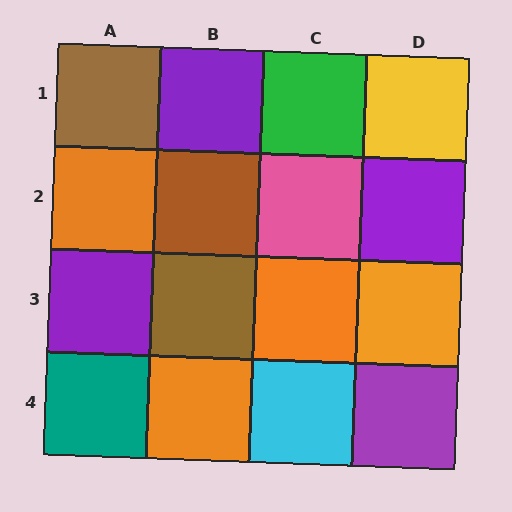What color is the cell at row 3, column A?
Purple.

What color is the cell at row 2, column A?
Orange.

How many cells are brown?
3 cells are brown.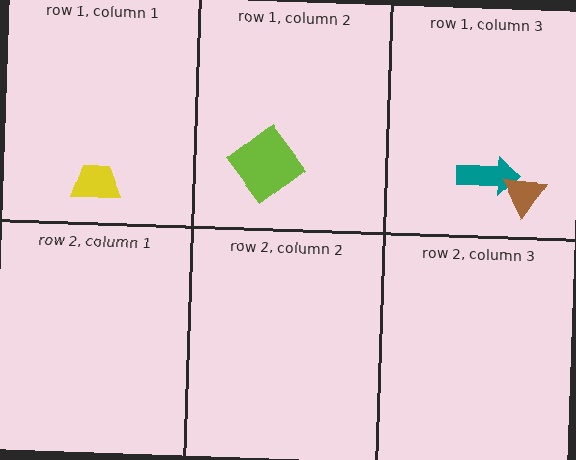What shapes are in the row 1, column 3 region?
The teal arrow, the brown triangle.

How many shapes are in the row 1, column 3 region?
2.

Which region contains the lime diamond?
The row 1, column 2 region.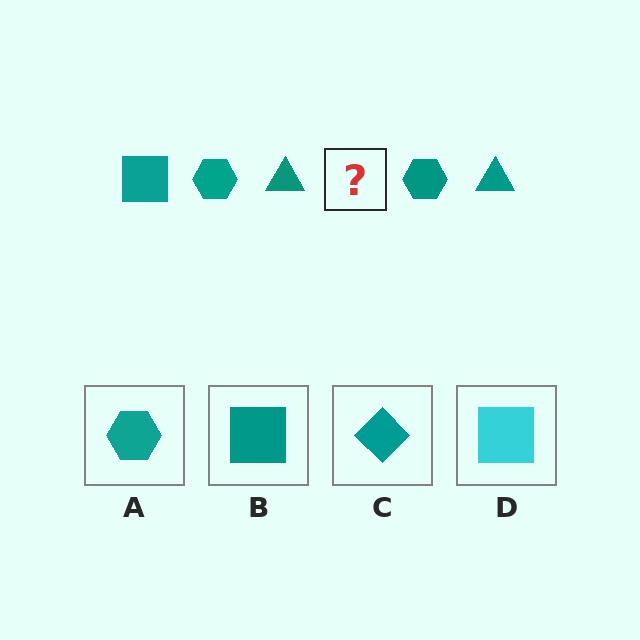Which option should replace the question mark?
Option B.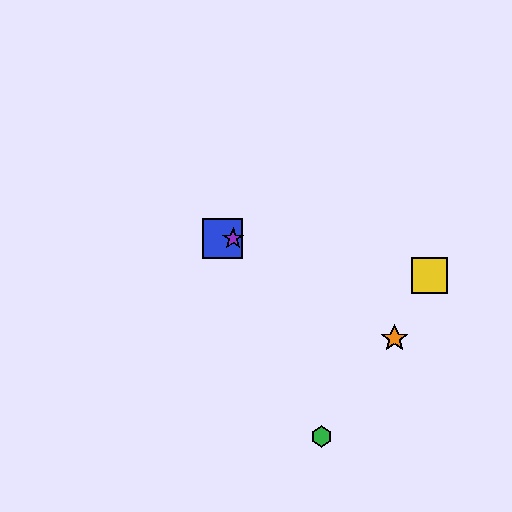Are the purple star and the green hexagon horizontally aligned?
No, the purple star is at y≈238 and the green hexagon is at y≈437.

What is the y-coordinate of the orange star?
The orange star is at y≈338.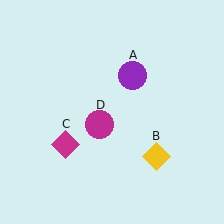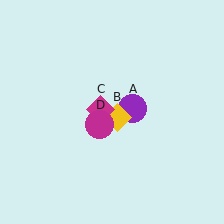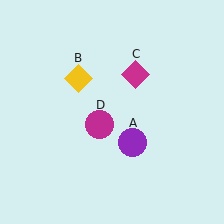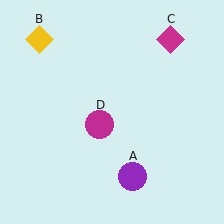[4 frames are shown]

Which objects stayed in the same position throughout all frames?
Magenta circle (object D) remained stationary.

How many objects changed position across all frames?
3 objects changed position: purple circle (object A), yellow diamond (object B), magenta diamond (object C).